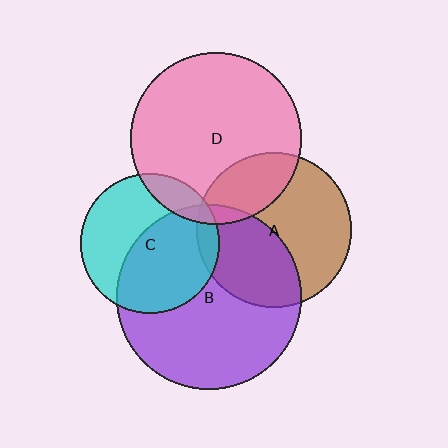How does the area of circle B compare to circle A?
Approximately 1.4 times.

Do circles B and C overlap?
Yes.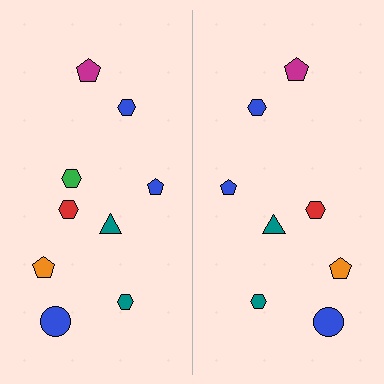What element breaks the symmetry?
A green hexagon is missing from the right side.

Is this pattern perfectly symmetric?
No, the pattern is not perfectly symmetric. A green hexagon is missing from the right side.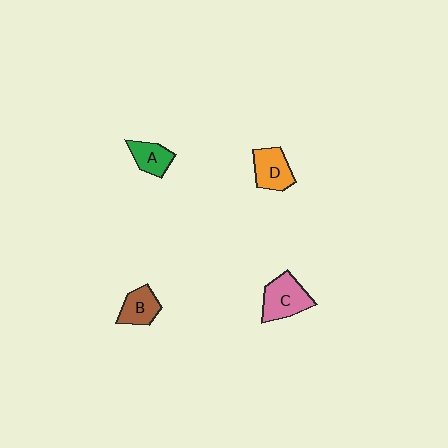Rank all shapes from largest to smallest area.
From largest to smallest: C (pink), D (orange), B (brown), A (green).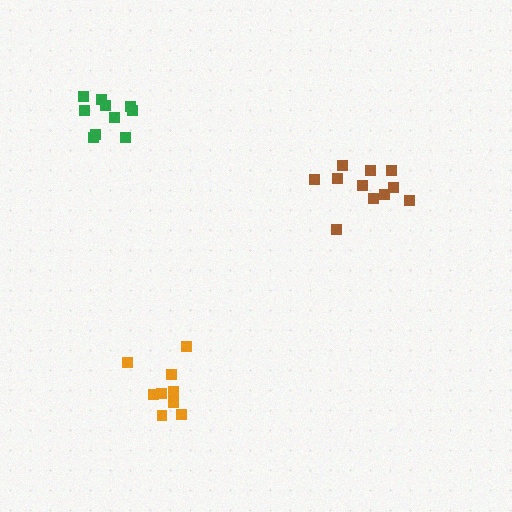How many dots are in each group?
Group 1: 10 dots, Group 2: 9 dots, Group 3: 11 dots (30 total).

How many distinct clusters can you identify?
There are 3 distinct clusters.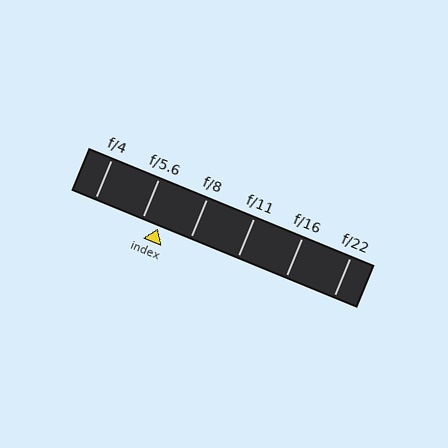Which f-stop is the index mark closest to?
The index mark is closest to f/5.6.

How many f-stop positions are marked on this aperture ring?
There are 6 f-stop positions marked.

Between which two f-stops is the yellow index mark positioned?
The index mark is between f/5.6 and f/8.